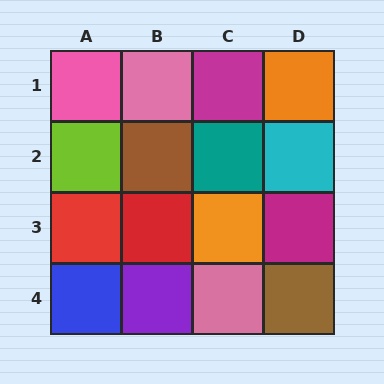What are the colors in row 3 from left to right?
Red, red, orange, magenta.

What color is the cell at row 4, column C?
Pink.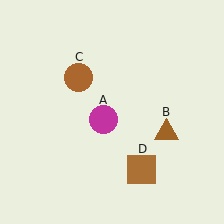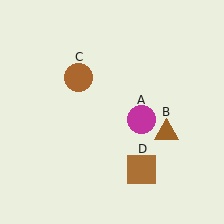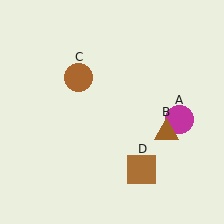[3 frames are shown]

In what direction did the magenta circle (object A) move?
The magenta circle (object A) moved right.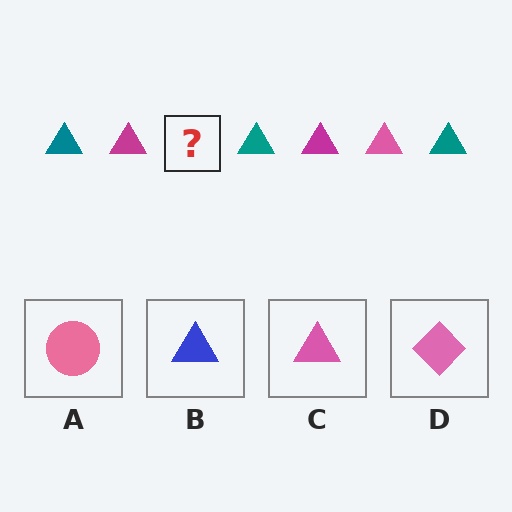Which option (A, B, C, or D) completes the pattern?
C.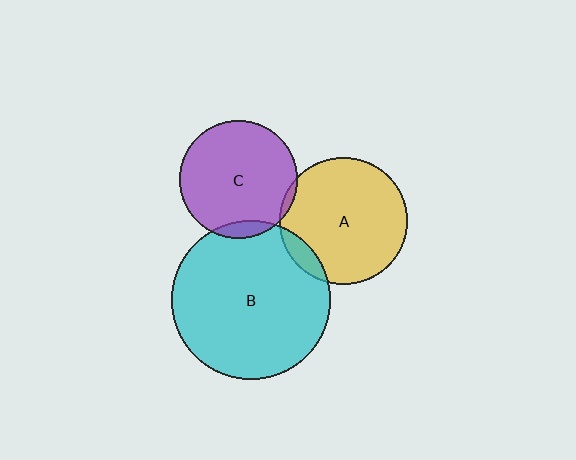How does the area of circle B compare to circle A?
Approximately 1.6 times.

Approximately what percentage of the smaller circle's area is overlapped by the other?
Approximately 5%.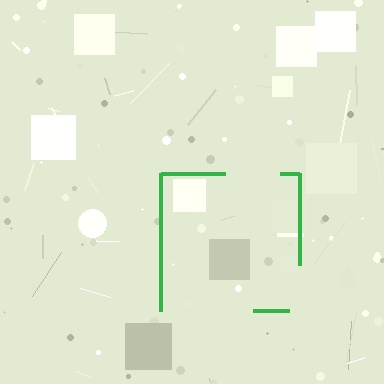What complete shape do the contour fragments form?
The contour fragments form a square.